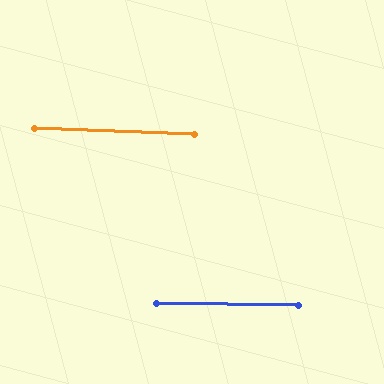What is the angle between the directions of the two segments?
Approximately 1 degree.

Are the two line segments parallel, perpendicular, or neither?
Parallel — their directions differ by only 1.2°.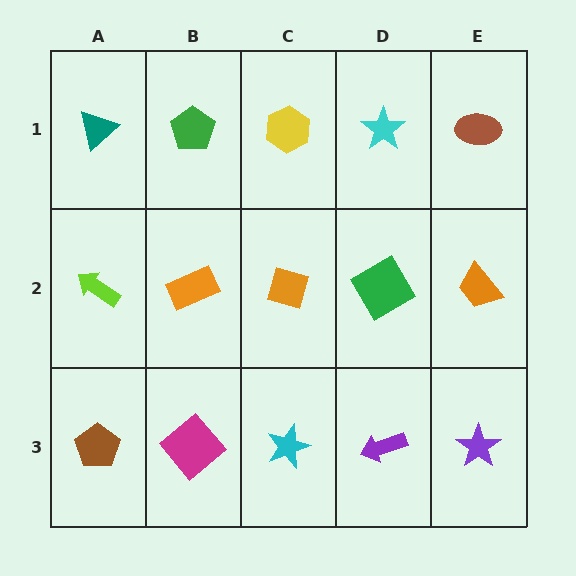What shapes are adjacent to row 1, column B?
An orange rectangle (row 2, column B), a teal triangle (row 1, column A), a yellow hexagon (row 1, column C).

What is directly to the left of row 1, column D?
A yellow hexagon.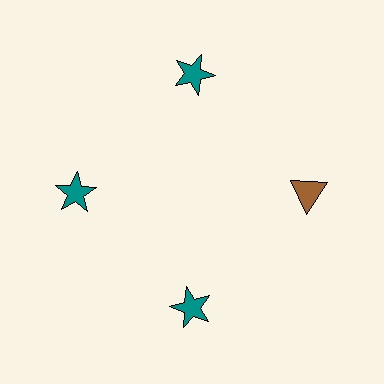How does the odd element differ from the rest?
It differs in both color (brown instead of teal) and shape (triangle instead of star).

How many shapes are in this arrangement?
There are 4 shapes arranged in a ring pattern.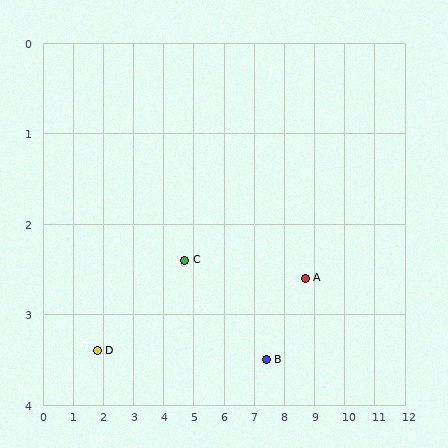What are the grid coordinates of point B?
Point B is at approximately (7.4, 3.5).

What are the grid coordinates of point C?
Point C is at approximately (4.7, 2.4).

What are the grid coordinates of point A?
Point A is at approximately (8.7, 2.6).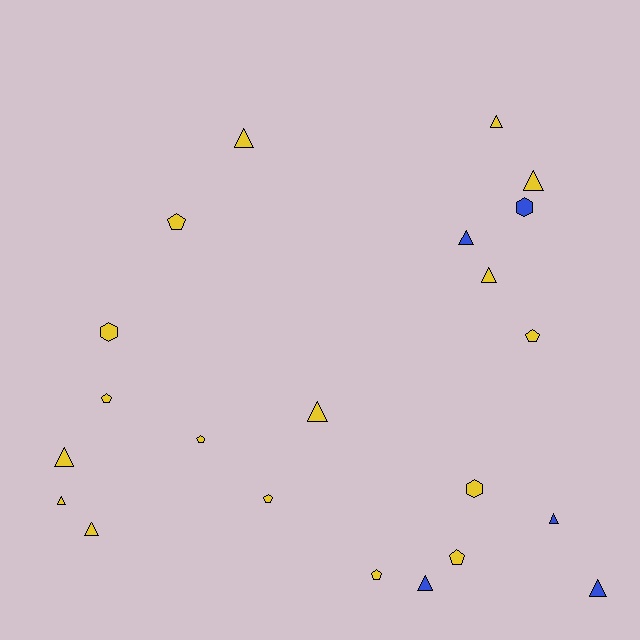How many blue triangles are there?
There are 4 blue triangles.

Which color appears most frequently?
Yellow, with 17 objects.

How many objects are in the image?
There are 22 objects.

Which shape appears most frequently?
Triangle, with 12 objects.